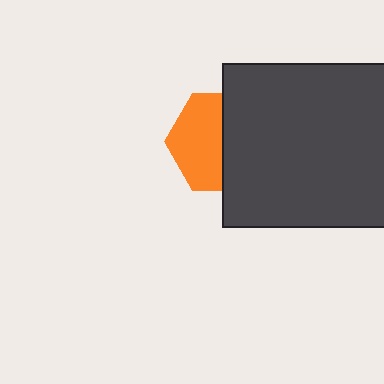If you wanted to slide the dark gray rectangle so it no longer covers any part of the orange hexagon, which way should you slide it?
Slide it right — that is the most direct way to separate the two shapes.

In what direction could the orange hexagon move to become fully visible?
The orange hexagon could move left. That would shift it out from behind the dark gray rectangle entirely.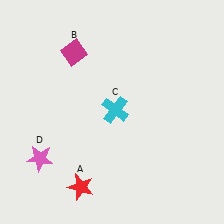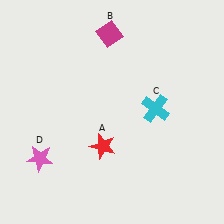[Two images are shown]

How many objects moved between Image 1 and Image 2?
3 objects moved between the two images.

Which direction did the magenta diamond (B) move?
The magenta diamond (B) moved right.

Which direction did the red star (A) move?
The red star (A) moved up.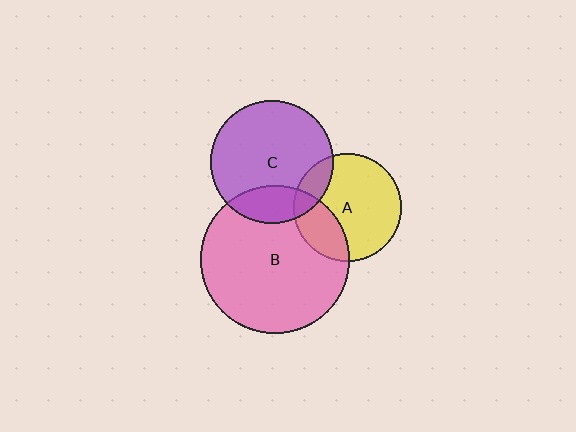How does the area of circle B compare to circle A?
Approximately 1.9 times.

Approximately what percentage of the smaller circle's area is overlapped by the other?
Approximately 15%.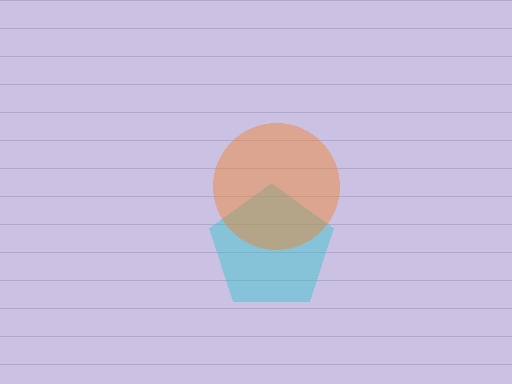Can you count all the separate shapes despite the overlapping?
Yes, there are 2 separate shapes.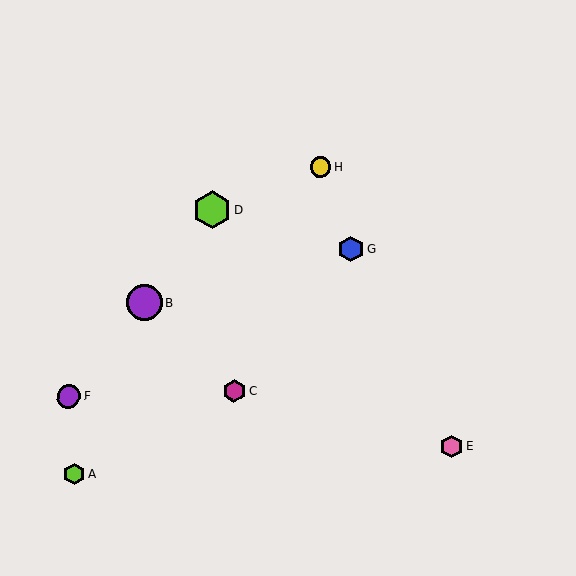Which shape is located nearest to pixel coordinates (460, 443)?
The pink hexagon (labeled E) at (452, 446) is nearest to that location.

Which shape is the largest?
The lime hexagon (labeled D) is the largest.